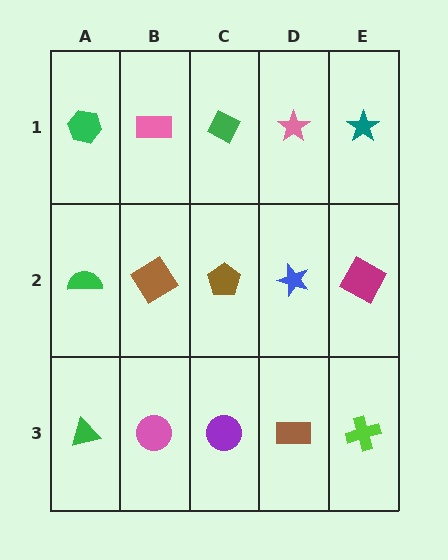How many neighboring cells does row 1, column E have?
2.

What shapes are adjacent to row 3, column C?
A brown pentagon (row 2, column C), a pink circle (row 3, column B), a brown rectangle (row 3, column D).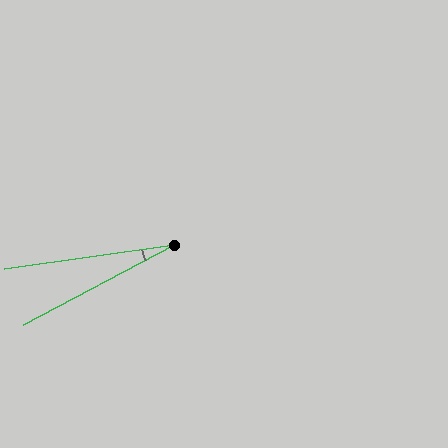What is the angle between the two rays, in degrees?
Approximately 20 degrees.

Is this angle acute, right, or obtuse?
It is acute.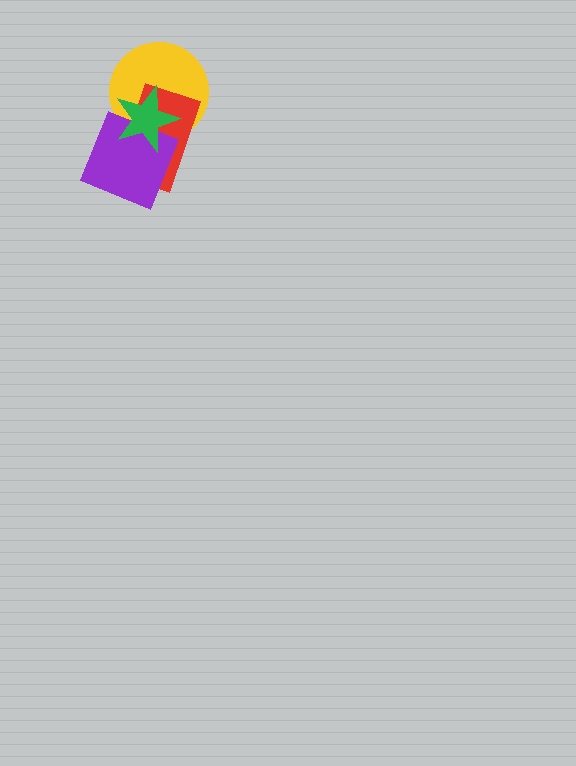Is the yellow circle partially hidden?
Yes, it is partially covered by another shape.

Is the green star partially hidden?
No, no other shape covers it.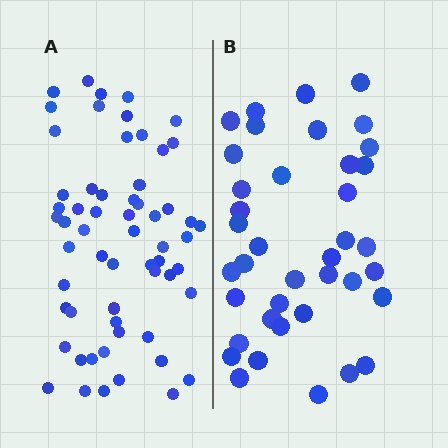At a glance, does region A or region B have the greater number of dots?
Region A (the left region) has more dots.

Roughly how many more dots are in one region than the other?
Region A has approximately 20 more dots than region B.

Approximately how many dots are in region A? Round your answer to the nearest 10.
About 60 dots.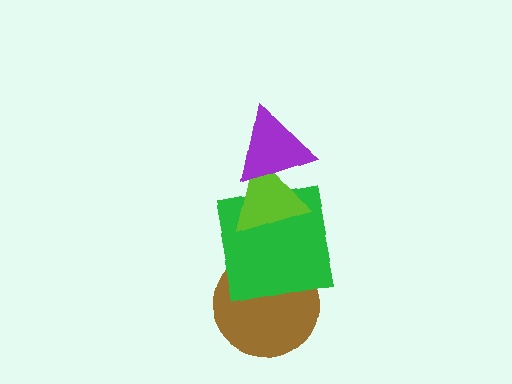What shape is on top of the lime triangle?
The purple triangle is on top of the lime triangle.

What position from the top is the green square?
The green square is 3rd from the top.